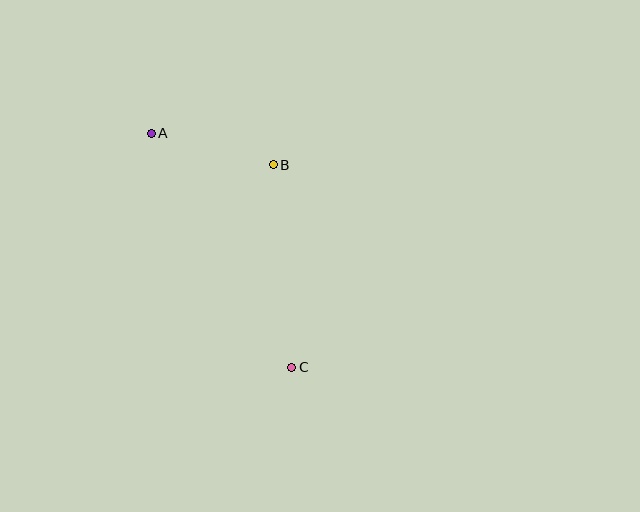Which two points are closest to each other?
Points A and B are closest to each other.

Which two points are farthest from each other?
Points A and C are farthest from each other.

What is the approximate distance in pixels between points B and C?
The distance between B and C is approximately 203 pixels.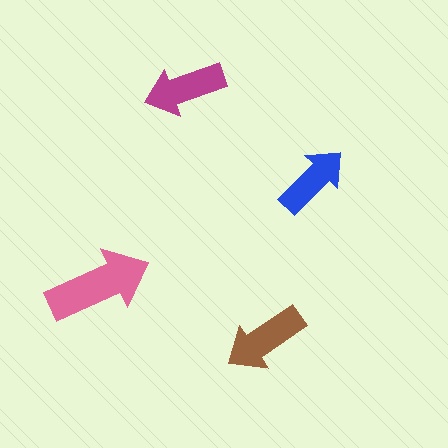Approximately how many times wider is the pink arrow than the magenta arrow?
About 1.5 times wider.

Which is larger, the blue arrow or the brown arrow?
The brown one.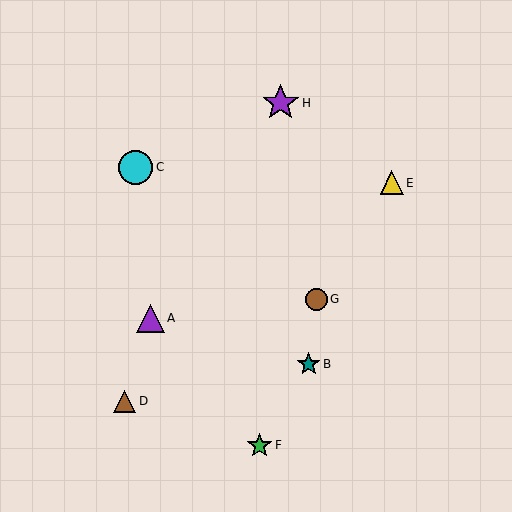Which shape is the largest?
The purple star (labeled H) is the largest.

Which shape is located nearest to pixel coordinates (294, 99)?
The purple star (labeled H) at (281, 103) is nearest to that location.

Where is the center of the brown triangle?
The center of the brown triangle is at (125, 401).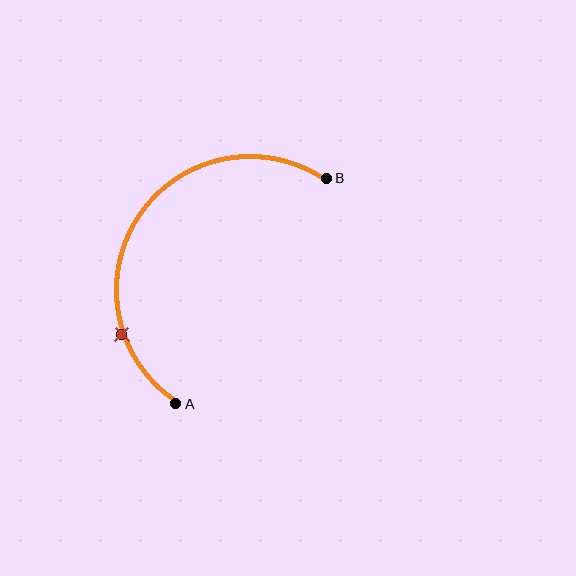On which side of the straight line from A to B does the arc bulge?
The arc bulges above and to the left of the straight line connecting A and B.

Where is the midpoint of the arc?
The arc midpoint is the point on the curve farthest from the straight line joining A and B. It sits above and to the left of that line.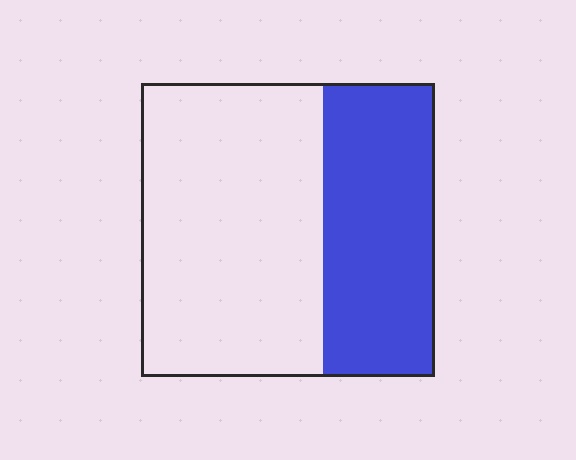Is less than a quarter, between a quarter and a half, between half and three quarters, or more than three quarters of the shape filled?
Between a quarter and a half.